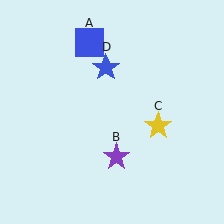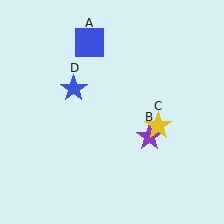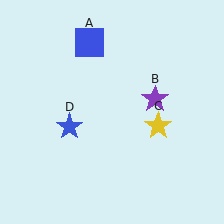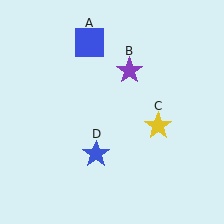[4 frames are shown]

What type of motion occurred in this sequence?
The purple star (object B), blue star (object D) rotated counterclockwise around the center of the scene.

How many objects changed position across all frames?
2 objects changed position: purple star (object B), blue star (object D).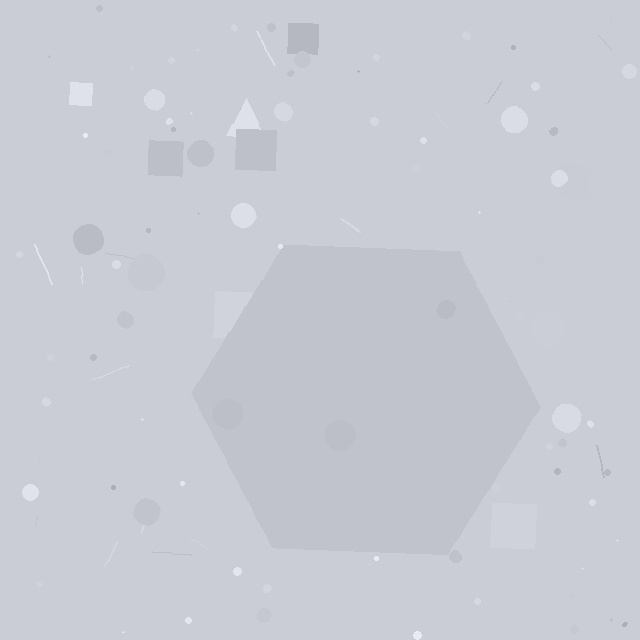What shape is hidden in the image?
A hexagon is hidden in the image.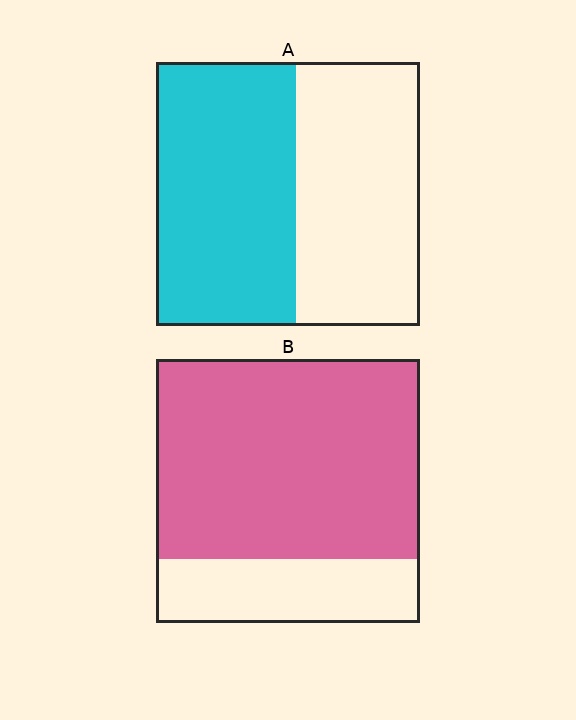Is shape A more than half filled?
Roughly half.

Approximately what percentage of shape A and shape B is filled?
A is approximately 55% and B is approximately 75%.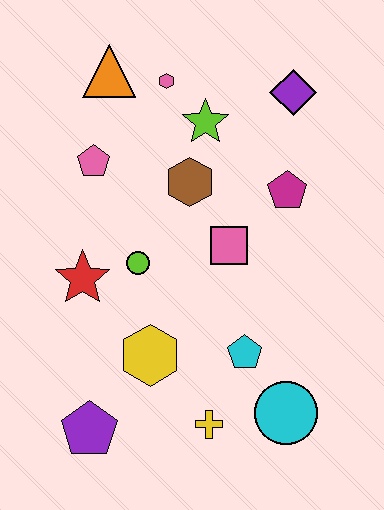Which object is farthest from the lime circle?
The purple diamond is farthest from the lime circle.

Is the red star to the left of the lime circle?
Yes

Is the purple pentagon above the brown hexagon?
No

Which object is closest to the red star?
The lime circle is closest to the red star.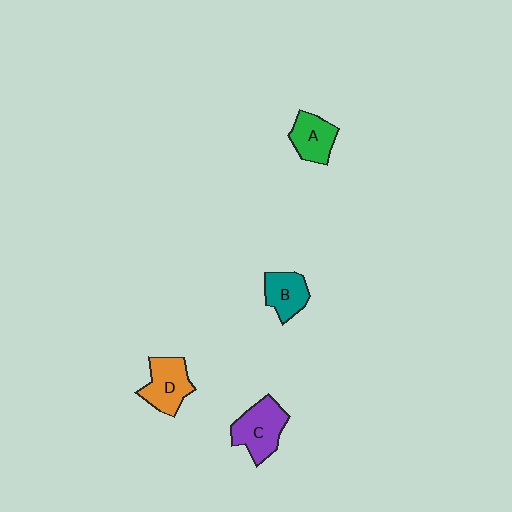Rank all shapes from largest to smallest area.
From largest to smallest: C (purple), D (orange), A (green), B (teal).